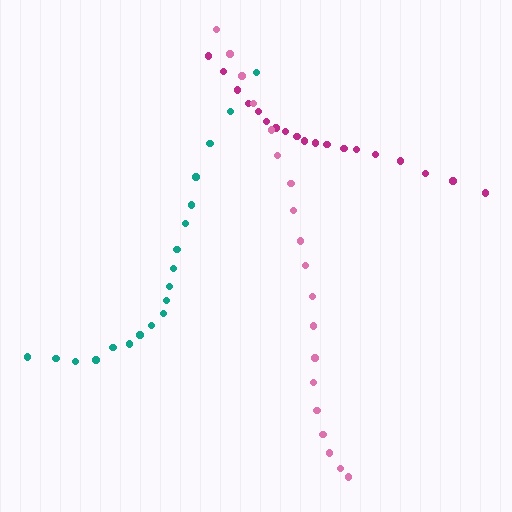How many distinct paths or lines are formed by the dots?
There are 3 distinct paths.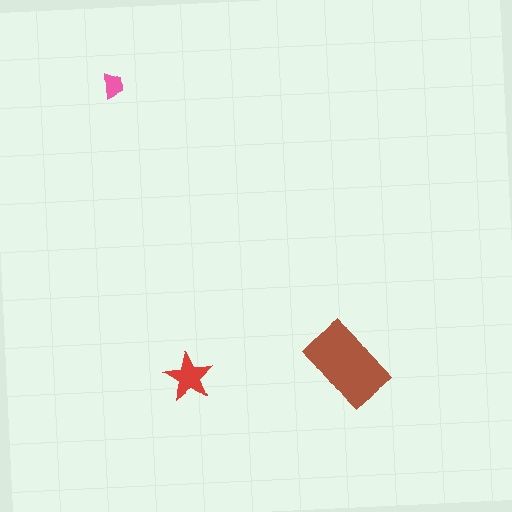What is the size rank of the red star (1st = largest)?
2nd.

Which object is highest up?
The pink trapezoid is topmost.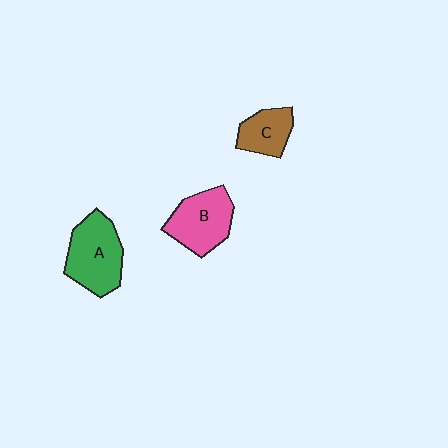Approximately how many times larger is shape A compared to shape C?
Approximately 1.7 times.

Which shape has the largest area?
Shape A (green).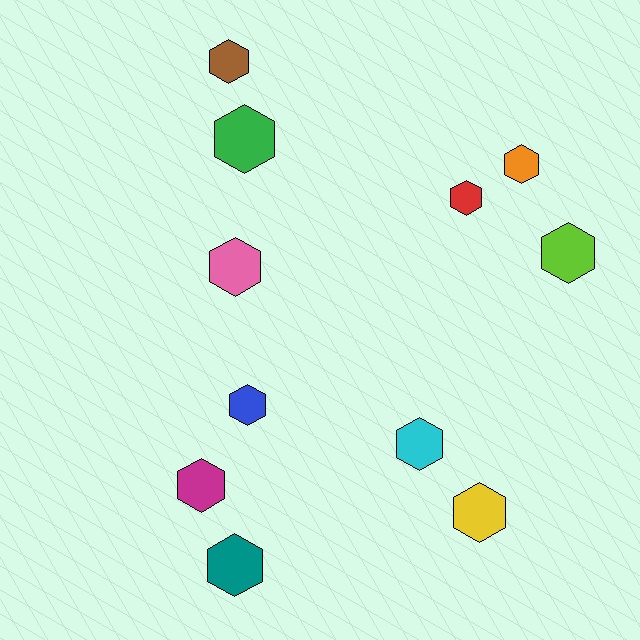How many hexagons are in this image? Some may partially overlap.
There are 11 hexagons.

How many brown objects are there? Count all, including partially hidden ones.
There is 1 brown object.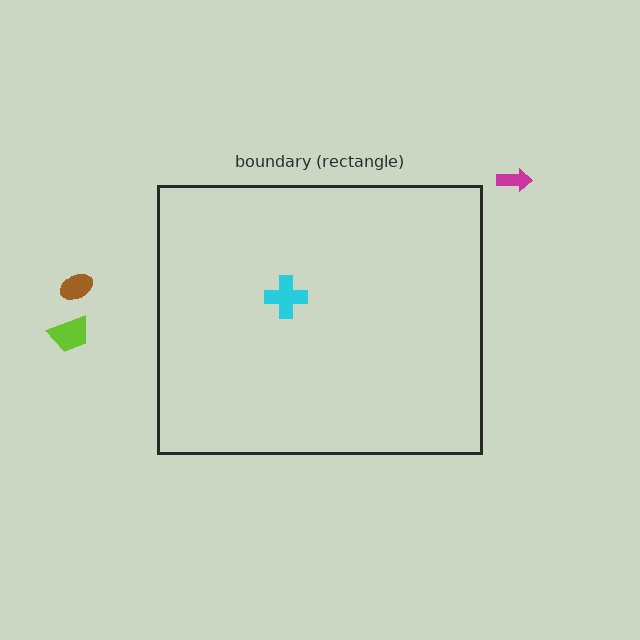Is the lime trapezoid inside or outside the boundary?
Outside.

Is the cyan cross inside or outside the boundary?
Inside.